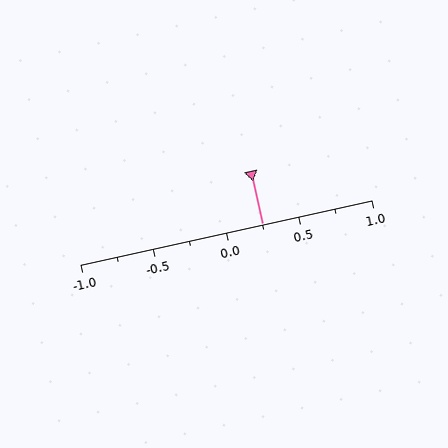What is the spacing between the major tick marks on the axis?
The major ticks are spaced 0.5 apart.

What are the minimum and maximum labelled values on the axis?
The axis runs from -1.0 to 1.0.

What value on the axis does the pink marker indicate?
The marker indicates approximately 0.25.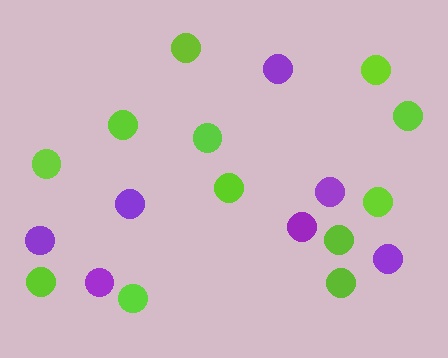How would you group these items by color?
There are 2 groups: one group of lime circles (12) and one group of purple circles (7).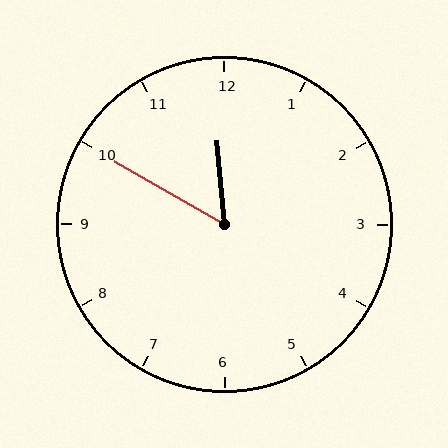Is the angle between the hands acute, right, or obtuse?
It is acute.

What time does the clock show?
11:50.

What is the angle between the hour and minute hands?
Approximately 55 degrees.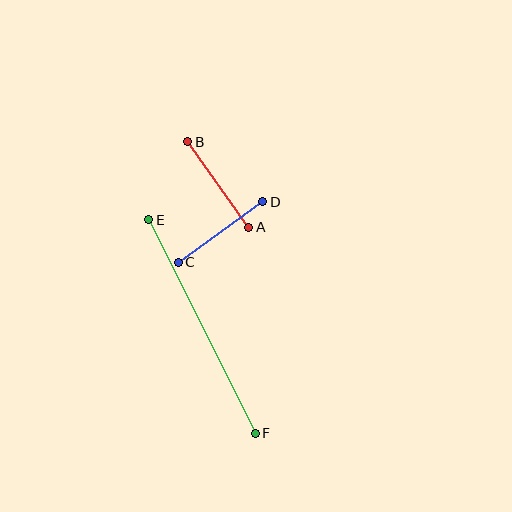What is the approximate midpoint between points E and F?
The midpoint is at approximately (202, 327) pixels.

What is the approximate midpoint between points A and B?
The midpoint is at approximately (218, 184) pixels.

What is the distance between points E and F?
The distance is approximately 239 pixels.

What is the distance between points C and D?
The distance is approximately 104 pixels.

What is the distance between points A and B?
The distance is approximately 105 pixels.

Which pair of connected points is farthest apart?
Points E and F are farthest apart.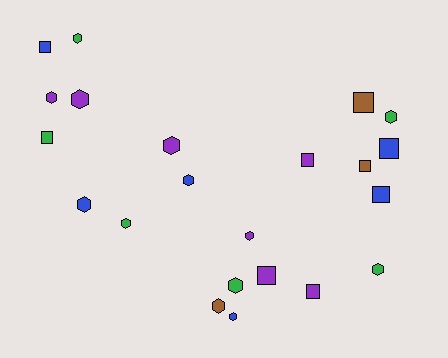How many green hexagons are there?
There are 5 green hexagons.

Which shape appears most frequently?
Hexagon, with 13 objects.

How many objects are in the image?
There are 22 objects.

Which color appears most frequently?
Purple, with 7 objects.